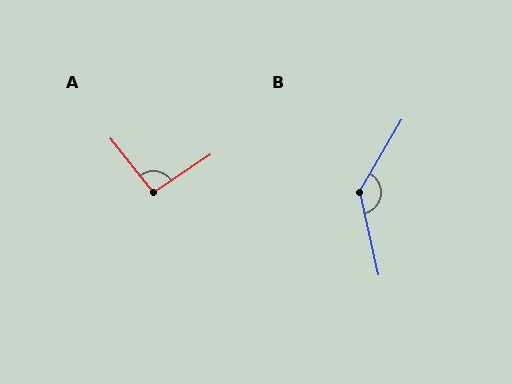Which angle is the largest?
B, at approximately 137 degrees.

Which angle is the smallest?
A, at approximately 95 degrees.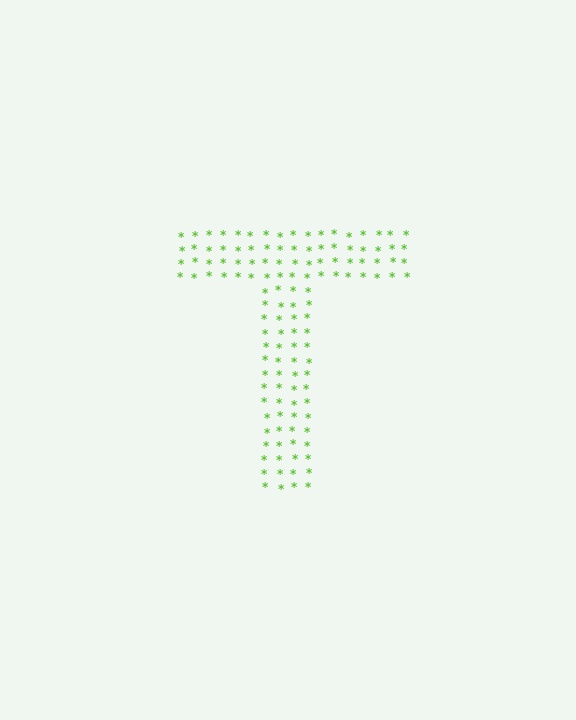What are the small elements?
The small elements are asterisks.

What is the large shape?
The large shape is the letter T.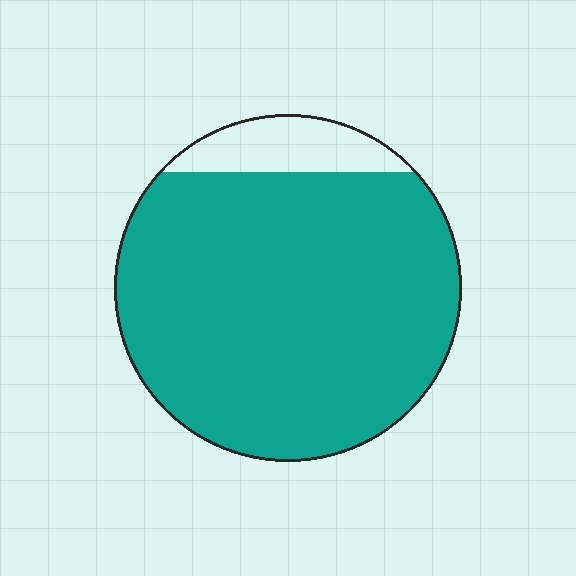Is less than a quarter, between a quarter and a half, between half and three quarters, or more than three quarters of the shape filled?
More than three quarters.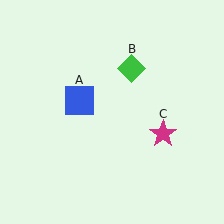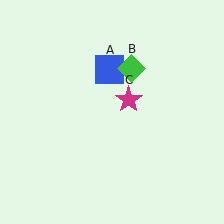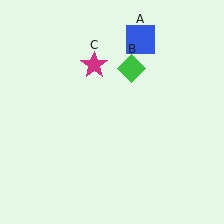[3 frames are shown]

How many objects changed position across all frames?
2 objects changed position: blue square (object A), magenta star (object C).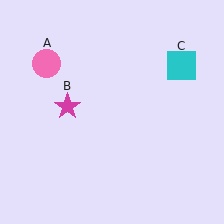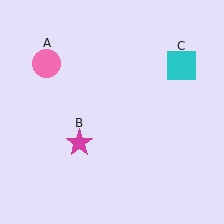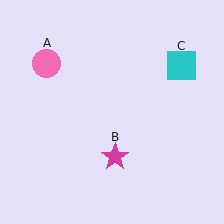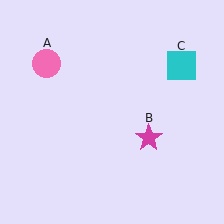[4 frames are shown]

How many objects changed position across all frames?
1 object changed position: magenta star (object B).